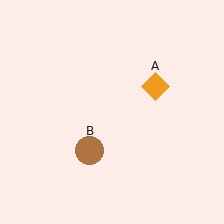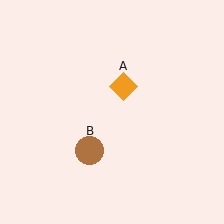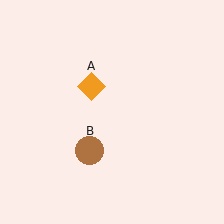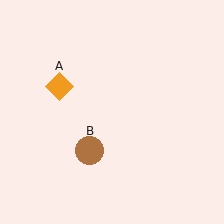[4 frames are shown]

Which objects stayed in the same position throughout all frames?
Brown circle (object B) remained stationary.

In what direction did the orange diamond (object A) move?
The orange diamond (object A) moved left.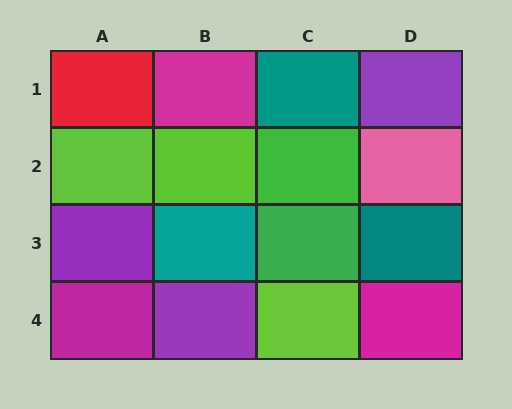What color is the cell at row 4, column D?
Magenta.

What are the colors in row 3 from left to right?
Purple, teal, green, teal.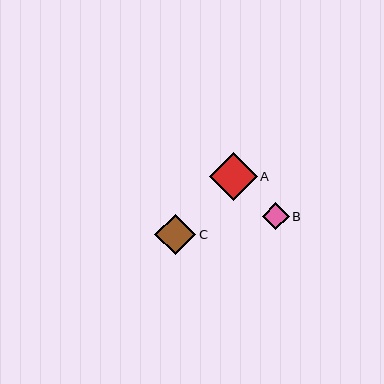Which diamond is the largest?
Diamond A is the largest with a size of approximately 47 pixels.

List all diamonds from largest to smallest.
From largest to smallest: A, C, B.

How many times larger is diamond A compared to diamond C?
Diamond A is approximately 1.2 times the size of diamond C.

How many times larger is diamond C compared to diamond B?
Diamond C is approximately 1.5 times the size of diamond B.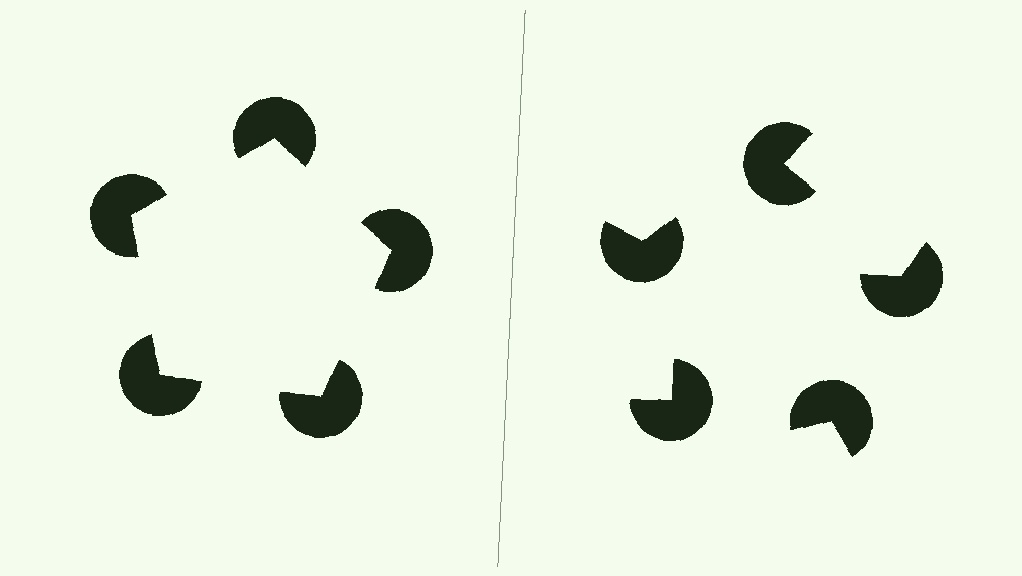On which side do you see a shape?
An illusory pentagon appears on the left side. On the right side the wedge cuts are rotated, so no coherent shape forms.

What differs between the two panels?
The pac-man discs are positioned identically on both sides; only the wedge orientations differ. On the left they align to a pentagon; on the right they are misaligned.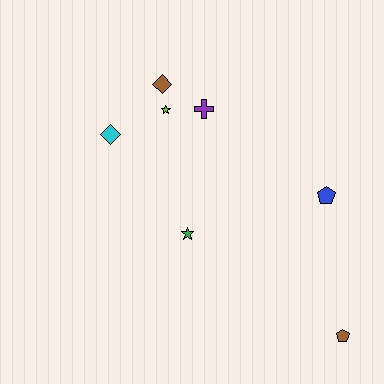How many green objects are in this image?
There is 1 green object.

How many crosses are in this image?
There is 1 cross.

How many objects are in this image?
There are 7 objects.